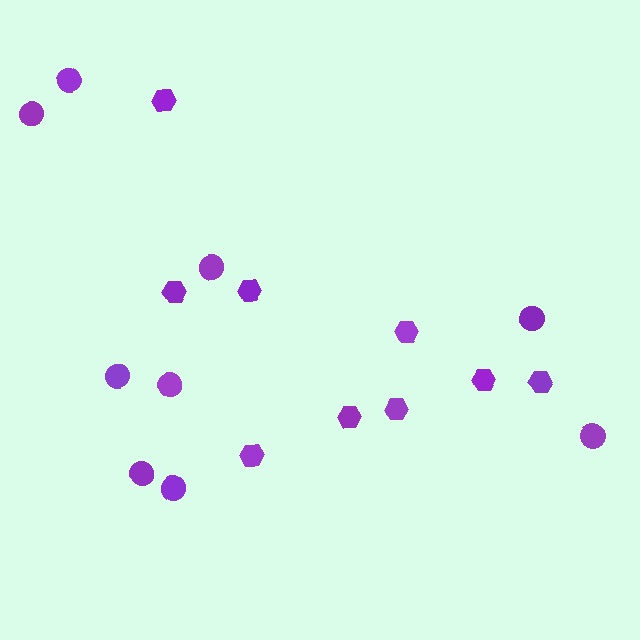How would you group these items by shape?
There are 2 groups: one group of hexagons (9) and one group of circles (9).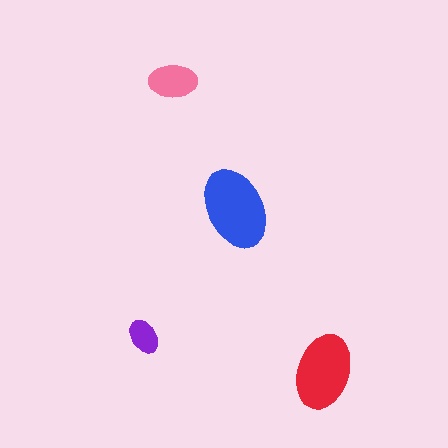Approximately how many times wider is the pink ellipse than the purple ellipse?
About 1.5 times wider.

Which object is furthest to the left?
The purple ellipse is leftmost.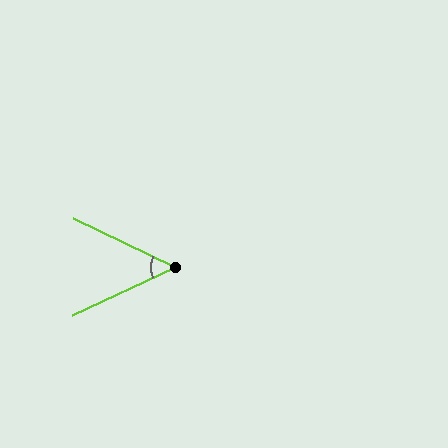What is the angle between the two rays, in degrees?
Approximately 50 degrees.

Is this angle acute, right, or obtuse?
It is acute.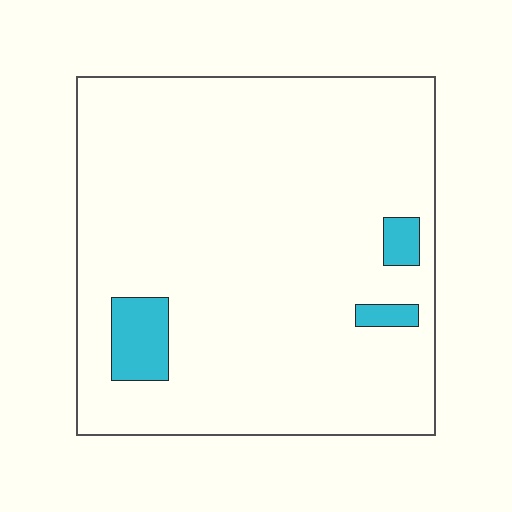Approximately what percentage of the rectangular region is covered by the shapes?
Approximately 5%.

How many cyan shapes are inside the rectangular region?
3.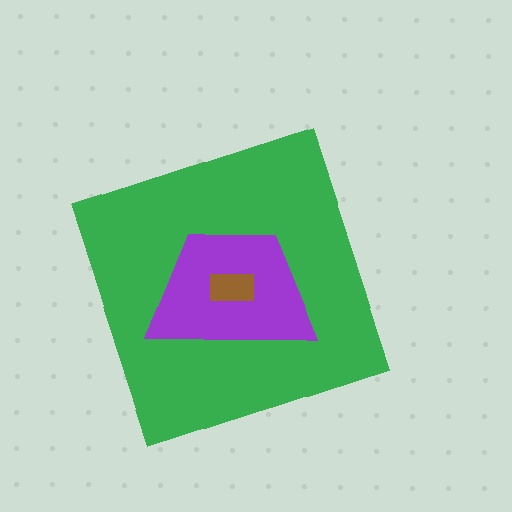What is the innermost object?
The brown rectangle.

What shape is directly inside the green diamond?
The purple trapezoid.